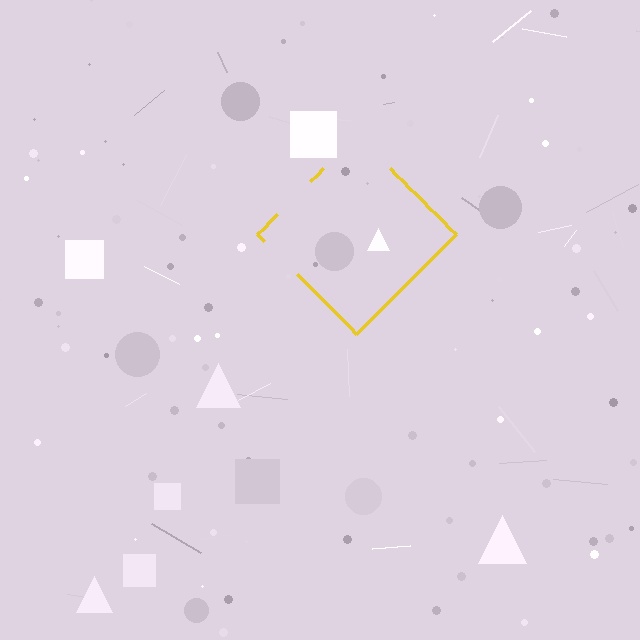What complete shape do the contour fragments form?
The contour fragments form a diamond.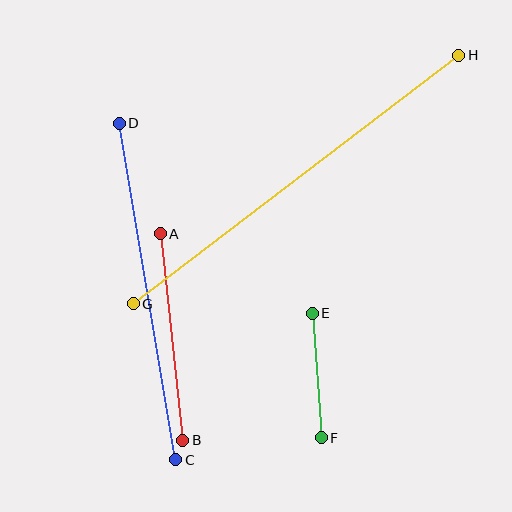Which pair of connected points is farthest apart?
Points G and H are farthest apart.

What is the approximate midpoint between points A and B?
The midpoint is at approximately (171, 337) pixels.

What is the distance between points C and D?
The distance is approximately 341 pixels.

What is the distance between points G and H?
The distance is approximately 409 pixels.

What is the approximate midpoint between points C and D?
The midpoint is at approximately (147, 291) pixels.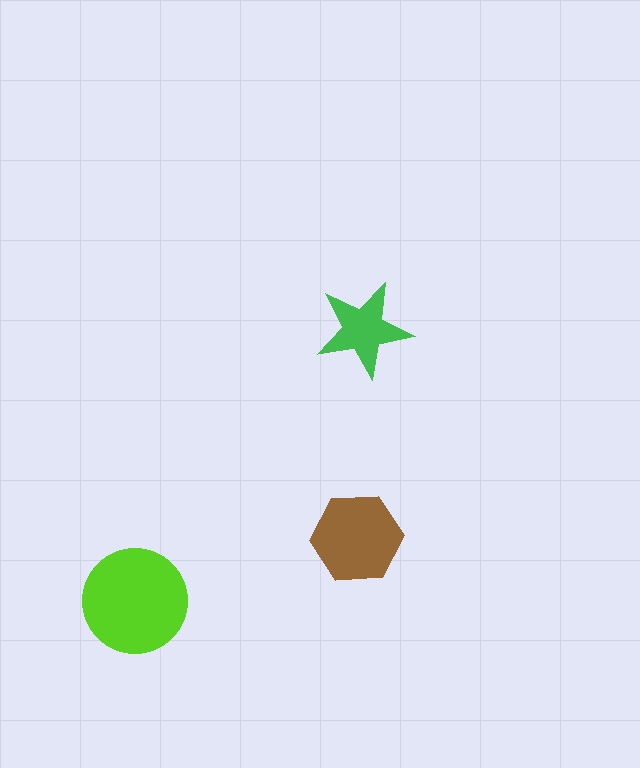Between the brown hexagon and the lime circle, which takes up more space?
The lime circle.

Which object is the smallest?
The green star.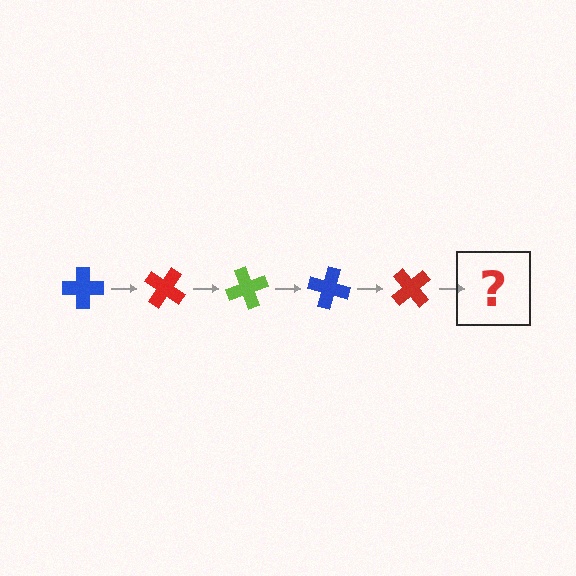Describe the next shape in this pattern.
It should be a lime cross, rotated 175 degrees from the start.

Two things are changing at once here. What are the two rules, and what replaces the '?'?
The two rules are that it rotates 35 degrees each step and the color cycles through blue, red, and lime. The '?' should be a lime cross, rotated 175 degrees from the start.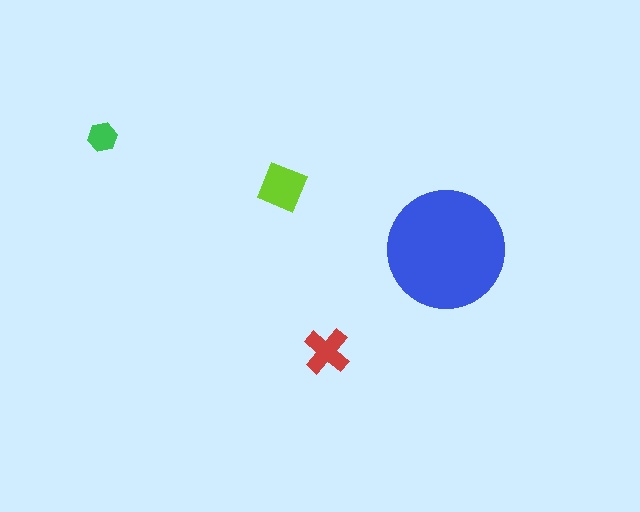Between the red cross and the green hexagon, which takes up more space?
The red cross.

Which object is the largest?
The blue circle.